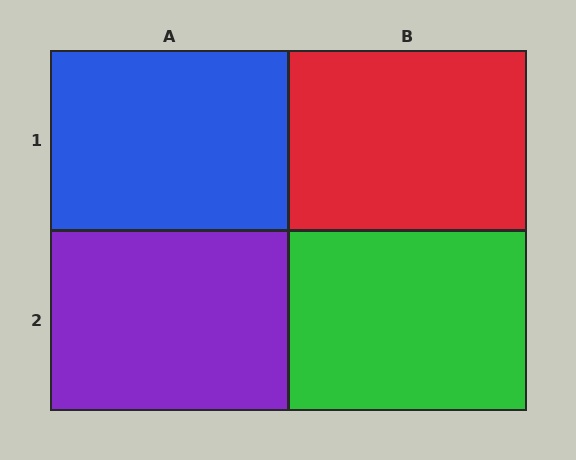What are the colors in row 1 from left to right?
Blue, red.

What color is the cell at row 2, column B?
Green.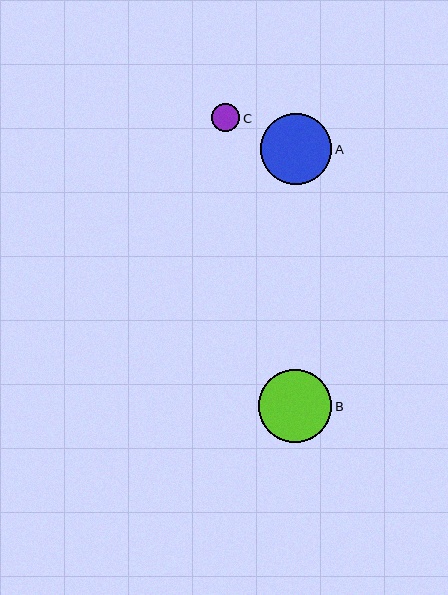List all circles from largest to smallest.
From largest to smallest: B, A, C.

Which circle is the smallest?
Circle C is the smallest with a size of approximately 28 pixels.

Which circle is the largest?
Circle B is the largest with a size of approximately 73 pixels.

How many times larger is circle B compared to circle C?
Circle B is approximately 2.6 times the size of circle C.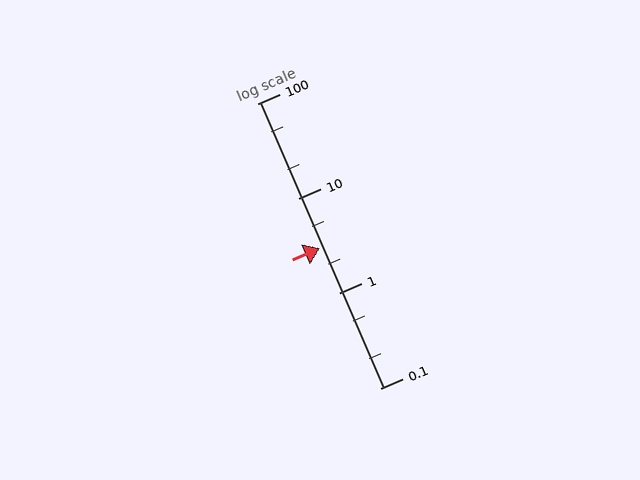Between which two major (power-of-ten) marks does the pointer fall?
The pointer is between 1 and 10.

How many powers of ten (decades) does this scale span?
The scale spans 3 decades, from 0.1 to 100.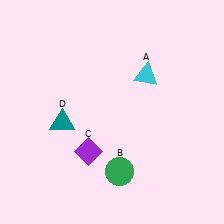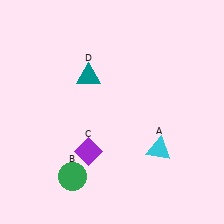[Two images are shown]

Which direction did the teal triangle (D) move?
The teal triangle (D) moved up.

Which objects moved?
The objects that moved are: the cyan triangle (A), the green circle (B), the teal triangle (D).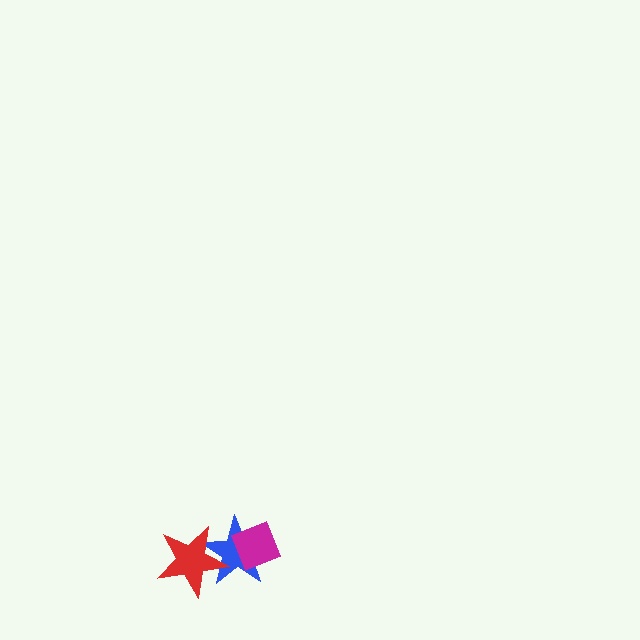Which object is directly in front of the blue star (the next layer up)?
The magenta diamond is directly in front of the blue star.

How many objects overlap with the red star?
1 object overlaps with the red star.